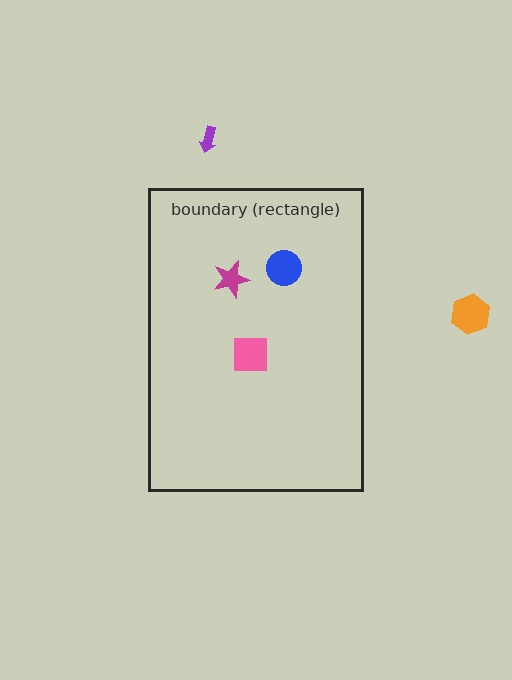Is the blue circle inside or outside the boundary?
Inside.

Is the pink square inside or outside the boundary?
Inside.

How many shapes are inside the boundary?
3 inside, 2 outside.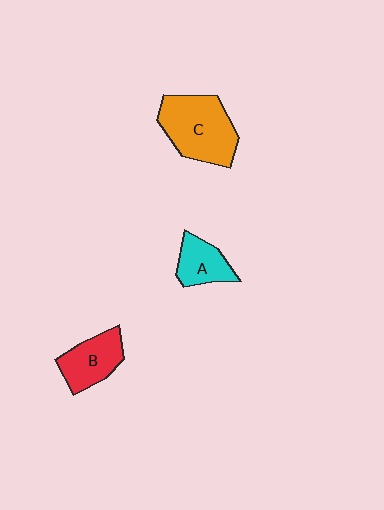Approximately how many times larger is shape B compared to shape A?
Approximately 1.2 times.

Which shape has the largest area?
Shape C (orange).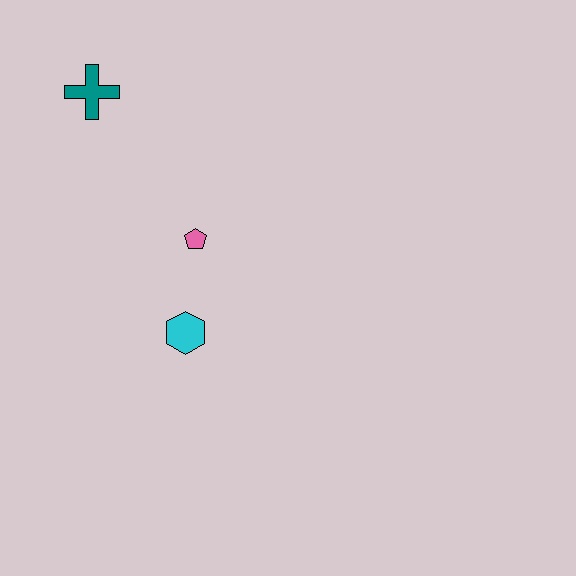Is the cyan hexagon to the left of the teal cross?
No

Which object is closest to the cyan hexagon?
The pink pentagon is closest to the cyan hexagon.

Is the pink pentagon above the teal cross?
No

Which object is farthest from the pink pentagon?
The teal cross is farthest from the pink pentagon.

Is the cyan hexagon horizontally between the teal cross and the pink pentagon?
Yes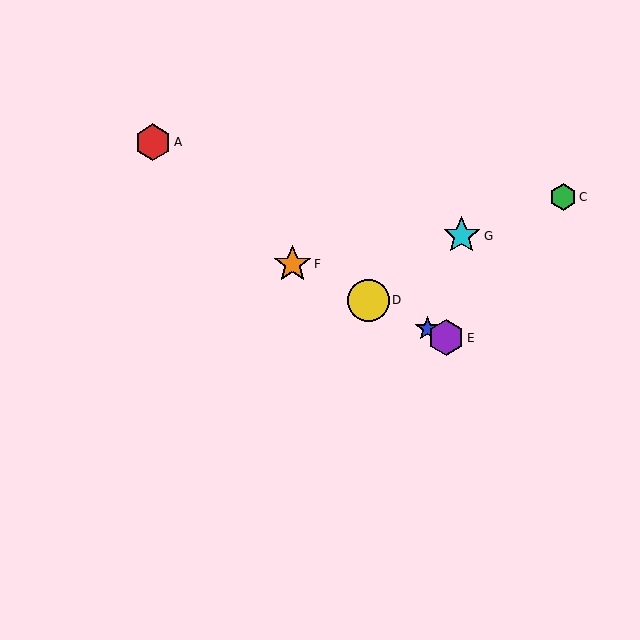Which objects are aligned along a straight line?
Objects B, D, E, F are aligned along a straight line.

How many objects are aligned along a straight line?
4 objects (B, D, E, F) are aligned along a straight line.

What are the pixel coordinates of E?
Object E is at (446, 338).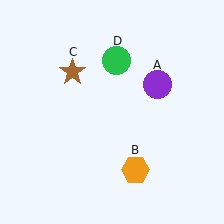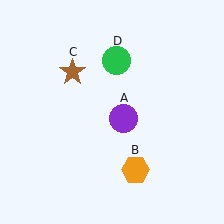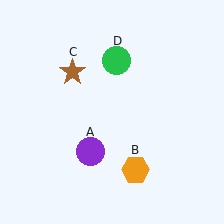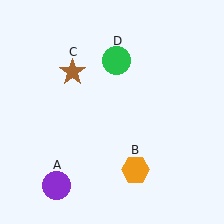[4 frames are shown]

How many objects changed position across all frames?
1 object changed position: purple circle (object A).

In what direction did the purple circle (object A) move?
The purple circle (object A) moved down and to the left.